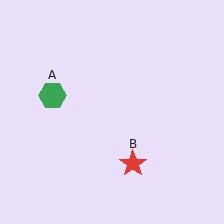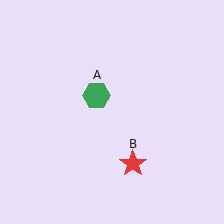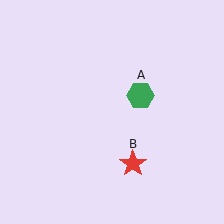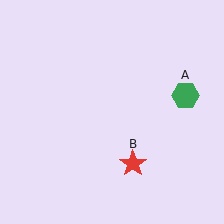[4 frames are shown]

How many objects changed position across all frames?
1 object changed position: green hexagon (object A).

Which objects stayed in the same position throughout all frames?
Red star (object B) remained stationary.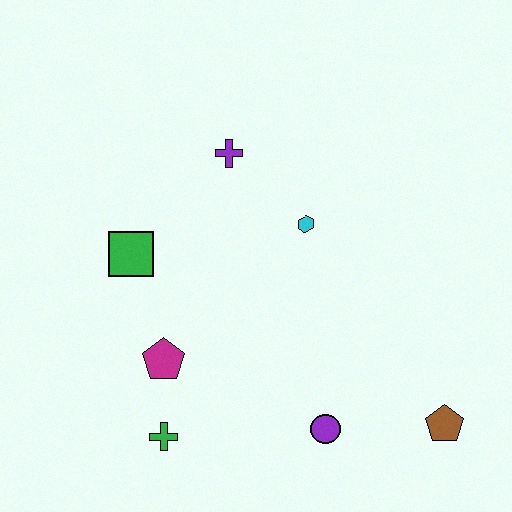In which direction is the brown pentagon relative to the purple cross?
The brown pentagon is below the purple cross.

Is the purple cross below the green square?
No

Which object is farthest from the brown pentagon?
The green square is farthest from the brown pentagon.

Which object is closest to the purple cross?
The cyan hexagon is closest to the purple cross.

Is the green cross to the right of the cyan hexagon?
No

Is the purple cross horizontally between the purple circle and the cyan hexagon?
No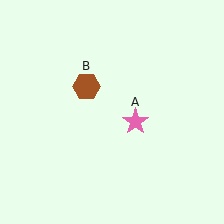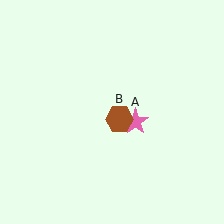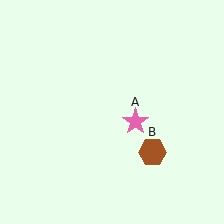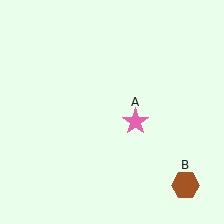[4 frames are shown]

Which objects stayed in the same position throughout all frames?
Pink star (object A) remained stationary.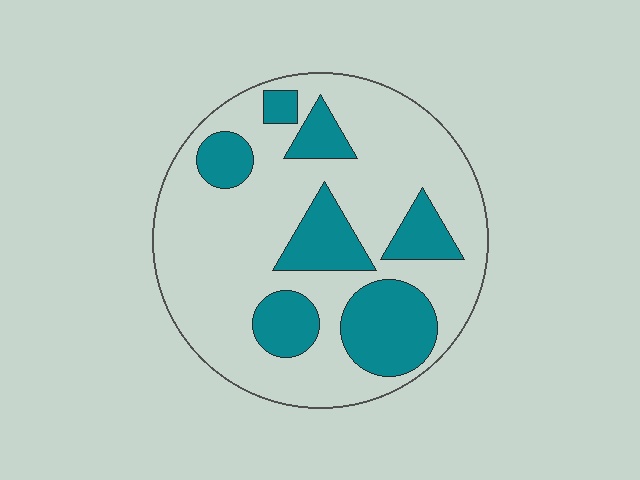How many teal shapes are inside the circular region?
7.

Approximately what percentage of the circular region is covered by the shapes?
Approximately 30%.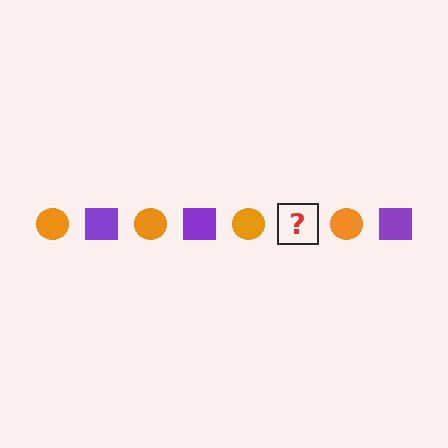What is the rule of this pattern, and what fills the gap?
The rule is that the pattern alternates between orange circle and purple square. The gap should be filled with a purple square.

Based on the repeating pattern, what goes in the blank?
The blank should be a purple square.